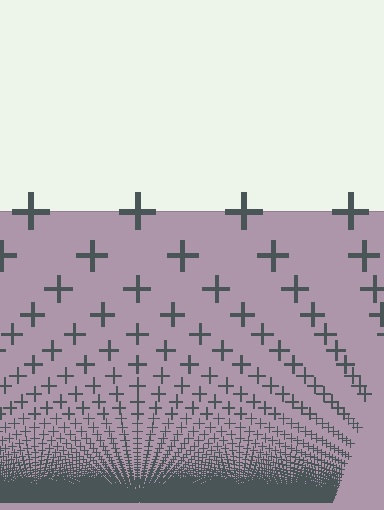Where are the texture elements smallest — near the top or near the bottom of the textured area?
Near the bottom.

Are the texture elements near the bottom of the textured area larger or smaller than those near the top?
Smaller. The gradient is inverted — elements near the bottom are smaller and denser.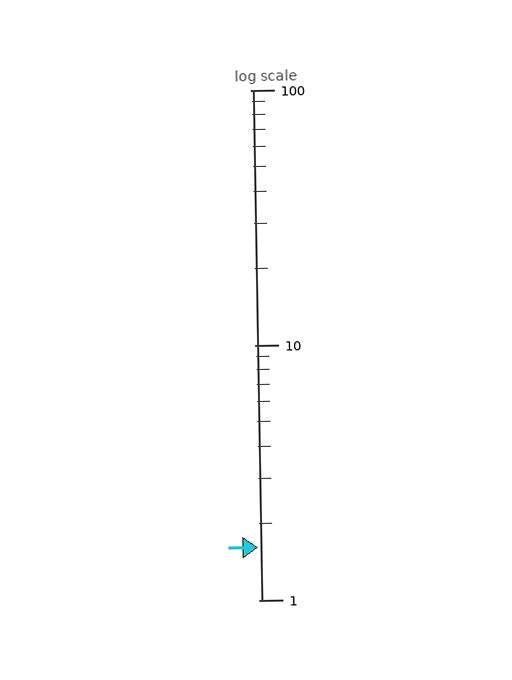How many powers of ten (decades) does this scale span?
The scale spans 2 decades, from 1 to 100.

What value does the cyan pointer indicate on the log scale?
The pointer indicates approximately 1.6.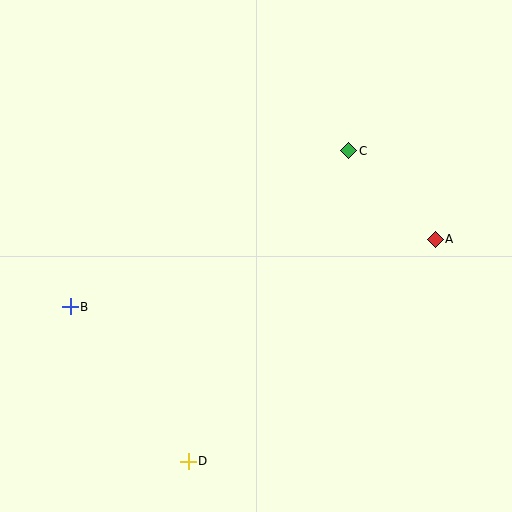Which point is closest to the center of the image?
Point C at (349, 151) is closest to the center.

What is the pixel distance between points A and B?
The distance between A and B is 371 pixels.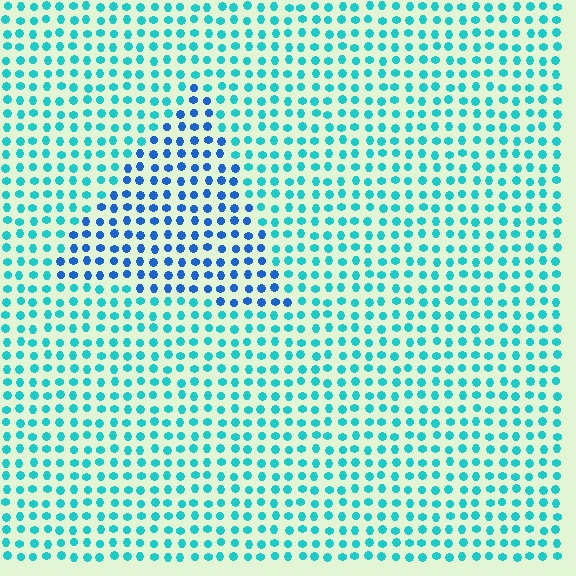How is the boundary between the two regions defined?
The boundary is defined purely by a slight shift in hue (about 37 degrees). Spacing, size, and orientation are identical on both sides.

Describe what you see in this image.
The image is filled with small cyan elements in a uniform arrangement. A triangle-shaped region is visible where the elements are tinted to a slightly different hue, forming a subtle color boundary.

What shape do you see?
I see a triangle.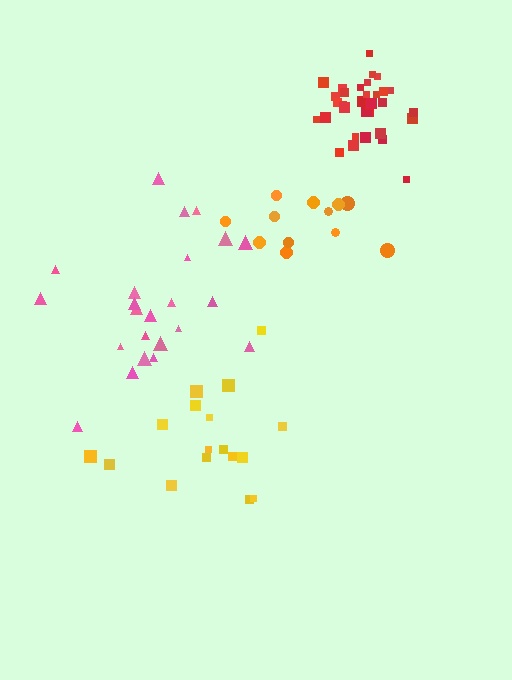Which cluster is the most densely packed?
Red.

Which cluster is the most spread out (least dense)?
Pink.